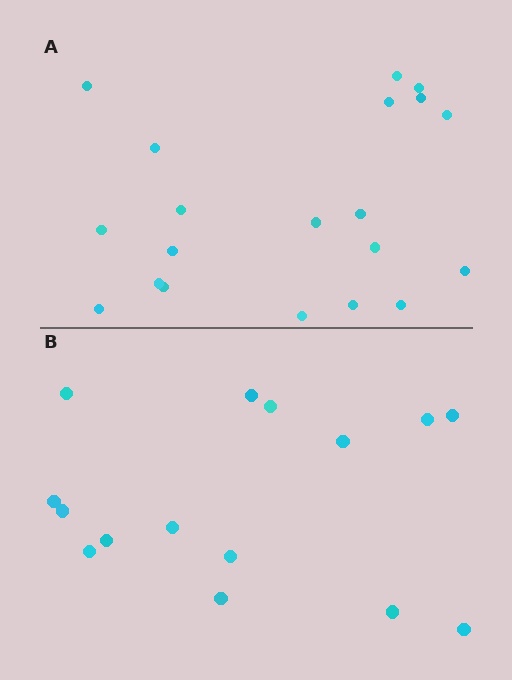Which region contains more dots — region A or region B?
Region A (the top region) has more dots.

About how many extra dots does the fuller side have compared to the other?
Region A has about 5 more dots than region B.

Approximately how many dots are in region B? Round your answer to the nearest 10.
About 20 dots. (The exact count is 15, which rounds to 20.)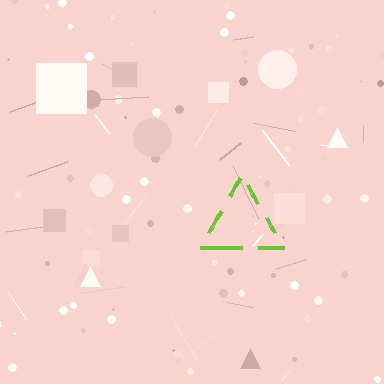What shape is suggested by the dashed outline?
The dashed outline suggests a triangle.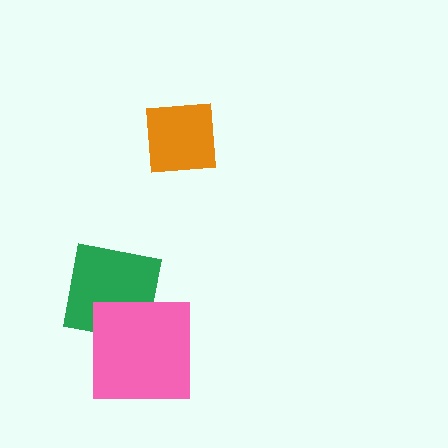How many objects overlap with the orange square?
0 objects overlap with the orange square.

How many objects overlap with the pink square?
1 object overlaps with the pink square.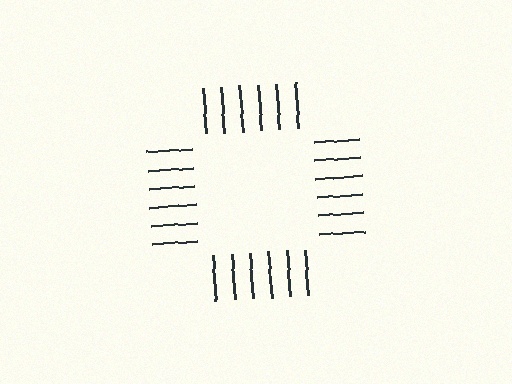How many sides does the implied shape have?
4 sides — the line-ends trace a square.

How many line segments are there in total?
24 — 6 along each of the 4 edges.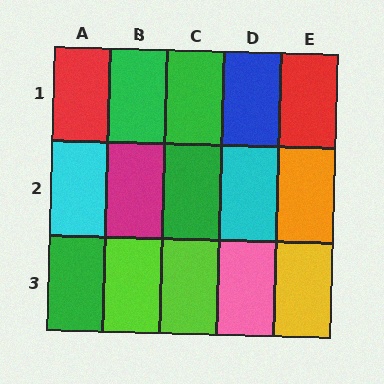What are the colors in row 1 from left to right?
Red, green, green, blue, red.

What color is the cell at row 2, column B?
Magenta.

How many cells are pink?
1 cell is pink.